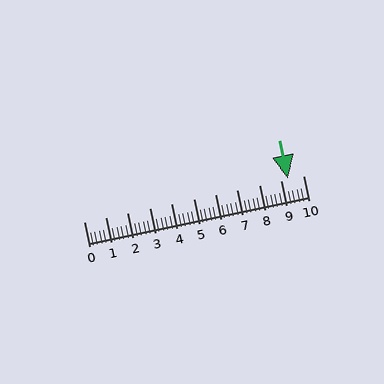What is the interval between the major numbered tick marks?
The major tick marks are spaced 1 units apart.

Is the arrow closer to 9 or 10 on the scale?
The arrow is closer to 9.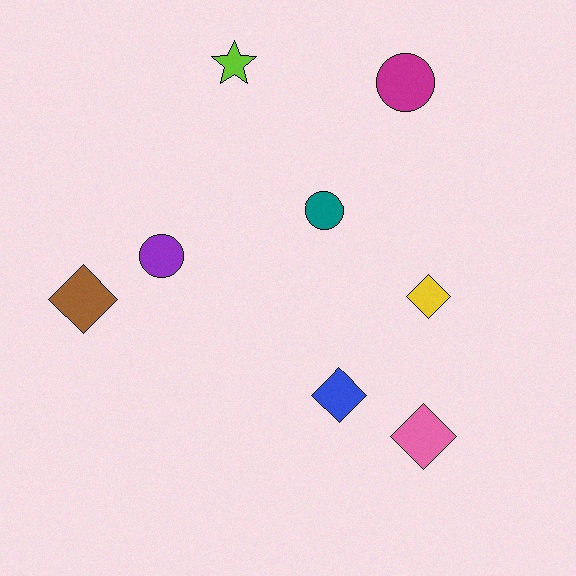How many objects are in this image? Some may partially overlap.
There are 8 objects.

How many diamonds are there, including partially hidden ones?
There are 4 diamonds.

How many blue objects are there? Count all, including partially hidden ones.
There is 1 blue object.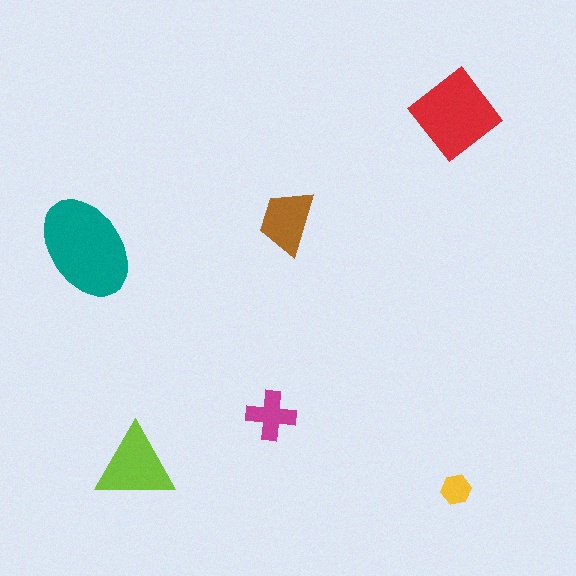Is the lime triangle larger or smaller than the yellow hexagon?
Larger.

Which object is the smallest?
The yellow hexagon.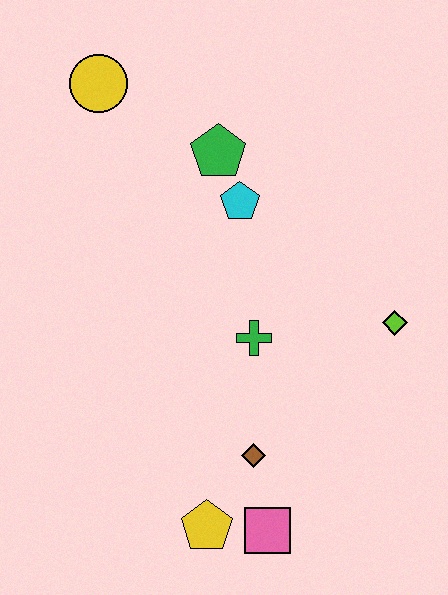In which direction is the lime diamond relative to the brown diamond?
The lime diamond is to the right of the brown diamond.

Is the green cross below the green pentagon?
Yes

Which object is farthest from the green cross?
The yellow circle is farthest from the green cross.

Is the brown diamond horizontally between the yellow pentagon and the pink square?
Yes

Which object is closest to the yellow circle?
The green pentagon is closest to the yellow circle.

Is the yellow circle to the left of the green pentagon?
Yes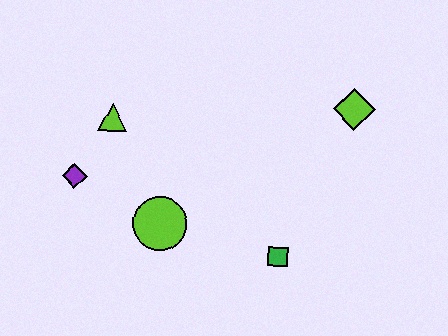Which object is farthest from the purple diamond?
The lime diamond is farthest from the purple diamond.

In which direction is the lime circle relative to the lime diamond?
The lime circle is to the left of the lime diamond.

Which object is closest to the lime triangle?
The purple diamond is closest to the lime triangle.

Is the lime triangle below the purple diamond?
No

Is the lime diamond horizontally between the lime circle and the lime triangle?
No